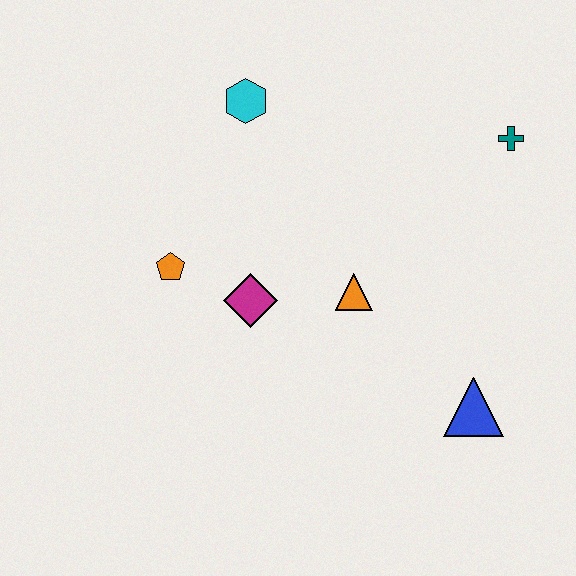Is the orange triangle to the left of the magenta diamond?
No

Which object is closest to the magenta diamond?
The orange pentagon is closest to the magenta diamond.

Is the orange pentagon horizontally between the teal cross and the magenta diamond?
No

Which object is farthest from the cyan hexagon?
The blue triangle is farthest from the cyan hexagon.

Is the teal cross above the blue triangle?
Yes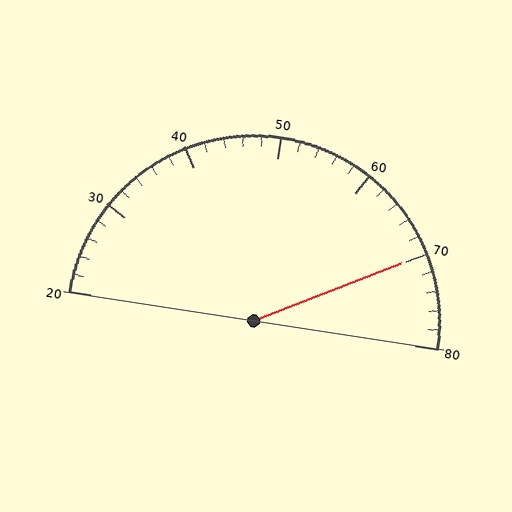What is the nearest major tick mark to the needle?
The nearest major tick mark is 70.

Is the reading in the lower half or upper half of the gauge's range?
The reading is in the upper half of the range (20 to 80).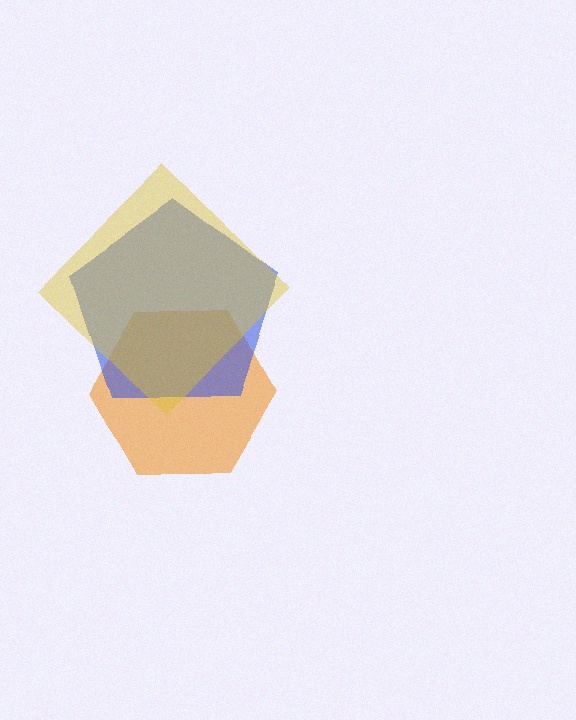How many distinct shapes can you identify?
There are 3 distinct shapes: an orange hexagon, a blue pentagon, a yellow diamond.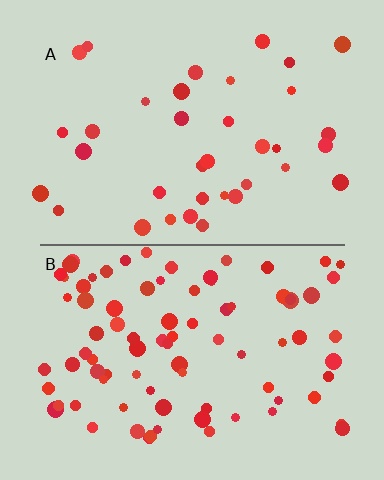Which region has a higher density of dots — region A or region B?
B (the bottom).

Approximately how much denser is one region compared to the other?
Approximately 2.3× — region B over region A.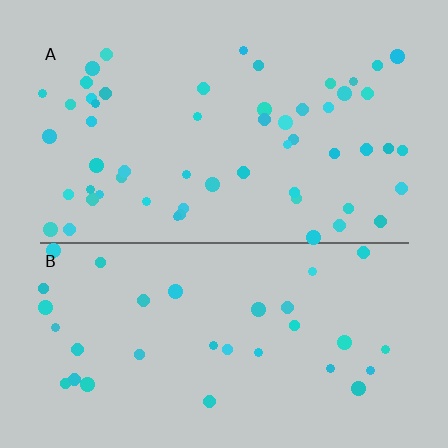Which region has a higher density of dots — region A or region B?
A (the top).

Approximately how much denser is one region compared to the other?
Approximately 1.7× — region A over region B.